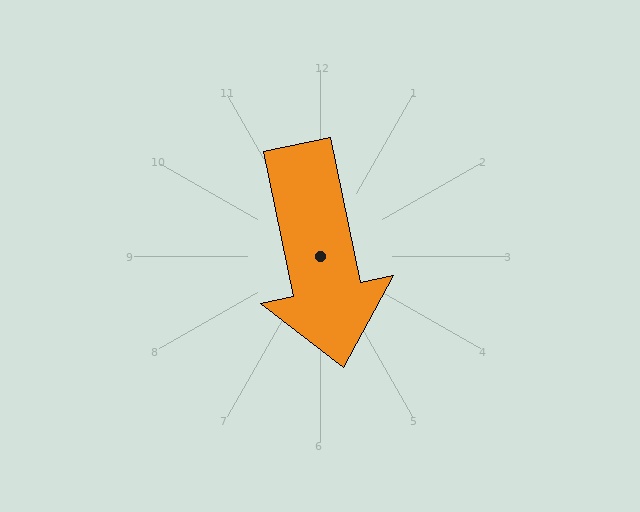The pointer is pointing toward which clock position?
Roughly 6 o'clock.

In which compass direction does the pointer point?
South.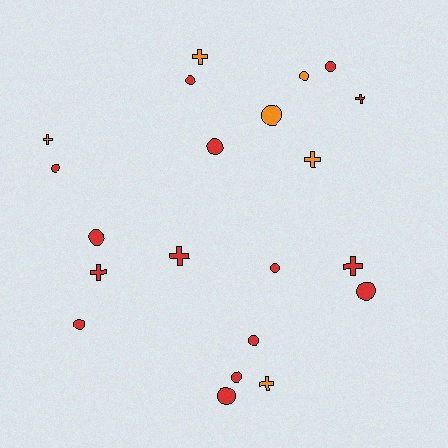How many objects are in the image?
There are 21 objects.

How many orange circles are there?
There are 2 orange circles.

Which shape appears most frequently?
Circle, with 13 objects.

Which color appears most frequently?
Red, with 15 objects.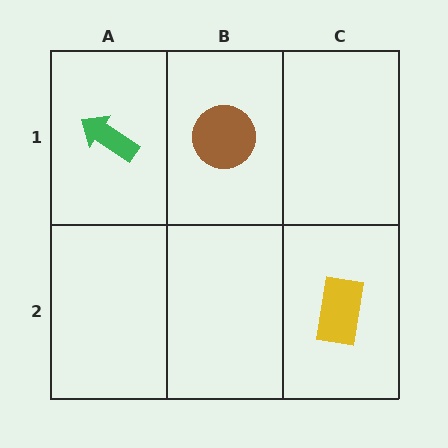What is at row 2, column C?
A yellow rectangle.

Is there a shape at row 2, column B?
No, that cell is empty.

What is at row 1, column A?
A green arrow.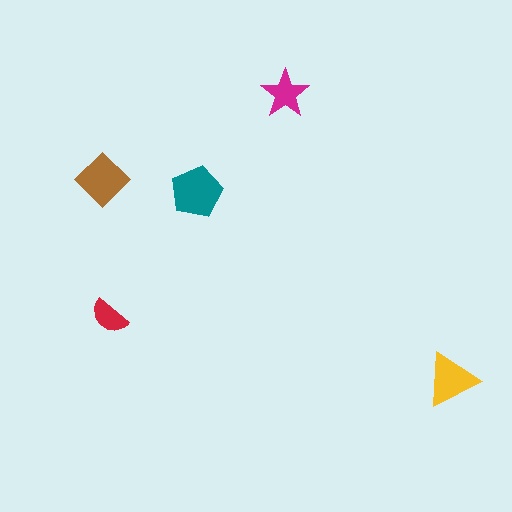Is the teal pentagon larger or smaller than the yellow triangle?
Larger.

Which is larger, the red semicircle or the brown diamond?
The brown diamond.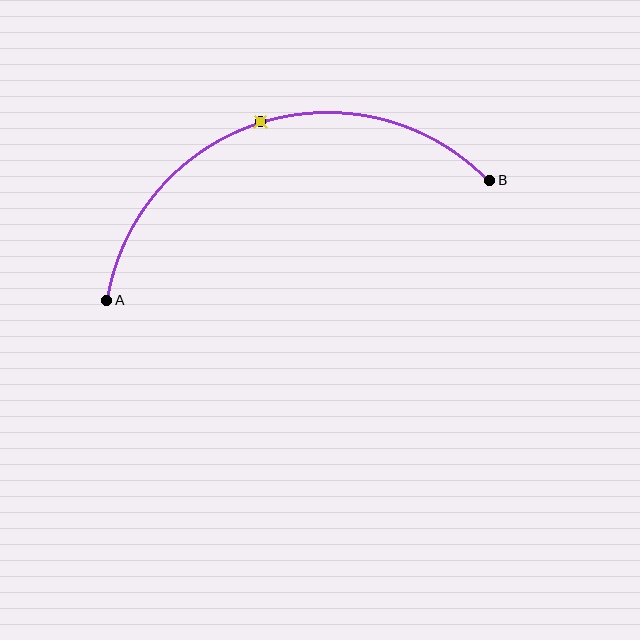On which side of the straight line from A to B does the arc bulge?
The arc bulges above the straight line connecting A and B.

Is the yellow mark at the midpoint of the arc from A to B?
Yes. The yellow mark lies on the arc at equal arc-length from both A and B — it is the arc midpoint.